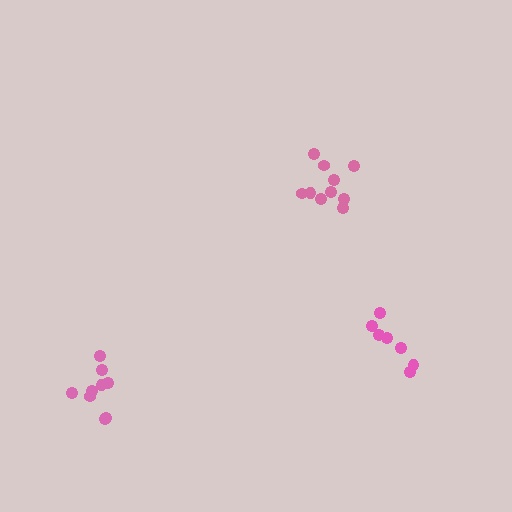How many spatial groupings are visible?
There are 3 spatial groupings.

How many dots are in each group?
Group 1: 10 dots, Group 2: 9 dots, Group 3: 7 dots (26 total).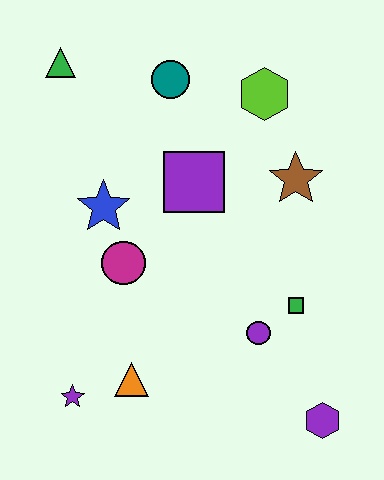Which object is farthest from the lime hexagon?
The purple star is farthest from the lime hexagon.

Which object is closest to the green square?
The purple circle is closest to the green square.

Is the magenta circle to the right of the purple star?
Yes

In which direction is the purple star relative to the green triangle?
The purple star is below the green triangle.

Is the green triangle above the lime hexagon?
Yes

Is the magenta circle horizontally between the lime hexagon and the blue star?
Yes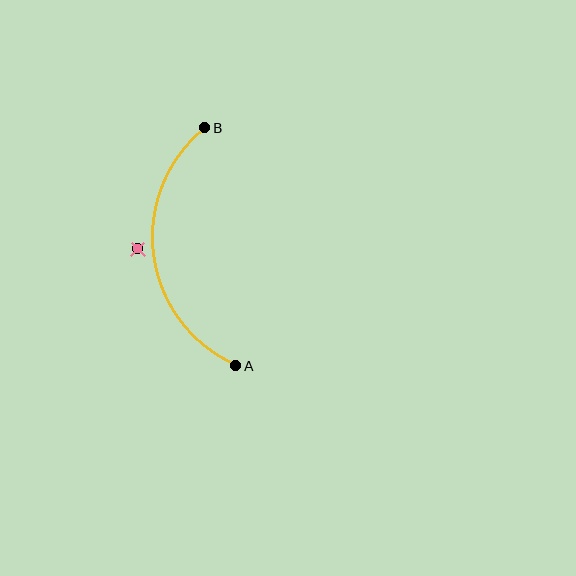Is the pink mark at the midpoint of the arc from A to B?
No — the pink mark does not lie on the arc at all. It sits slightly outside the curve.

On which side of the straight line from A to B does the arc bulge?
The arc bulges to the left of the straight line connecting A and B.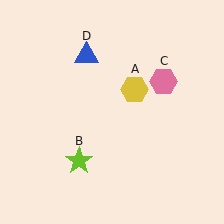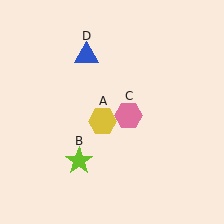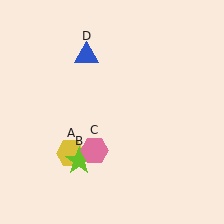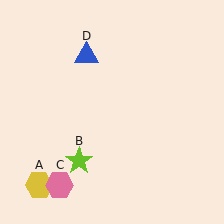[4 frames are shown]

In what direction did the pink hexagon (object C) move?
The pink hexagon (object C) moved down and to the left.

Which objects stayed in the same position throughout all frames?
Lime star (object B) and blue triangle (object D) remained stationary.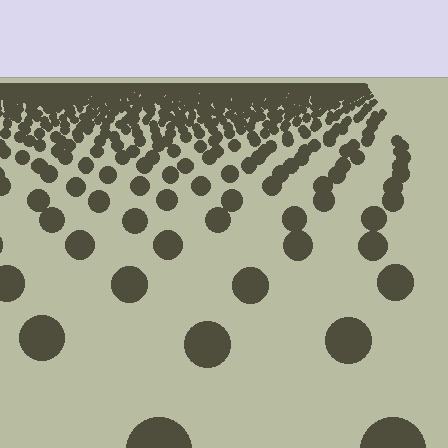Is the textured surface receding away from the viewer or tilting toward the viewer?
The surface is receding away from the viewer. Texture elements get smaller and denser toward the top.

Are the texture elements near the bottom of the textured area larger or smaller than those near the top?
Larger. Near the bottom, elements are closer to the viewer and appear at a bigger on-screen size.